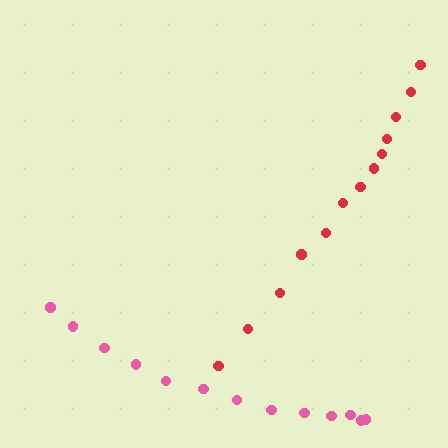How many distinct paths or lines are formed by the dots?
There are 2 distinct paths.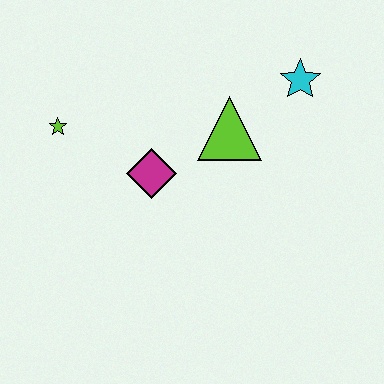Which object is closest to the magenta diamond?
The lime triangle is closest to the magenta diamond.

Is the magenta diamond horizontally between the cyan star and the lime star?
Yes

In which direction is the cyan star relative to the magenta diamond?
The cyan star is to the right of the magenta diamond.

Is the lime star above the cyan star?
No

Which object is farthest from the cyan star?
The lime star is farthest from the cyan star.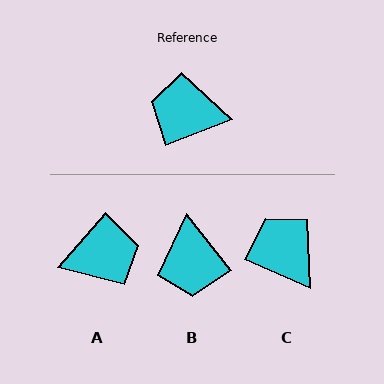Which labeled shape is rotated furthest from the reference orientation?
A, about 153 degrees away.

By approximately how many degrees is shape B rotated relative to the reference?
Approximately 106 degrees counter-clockwise.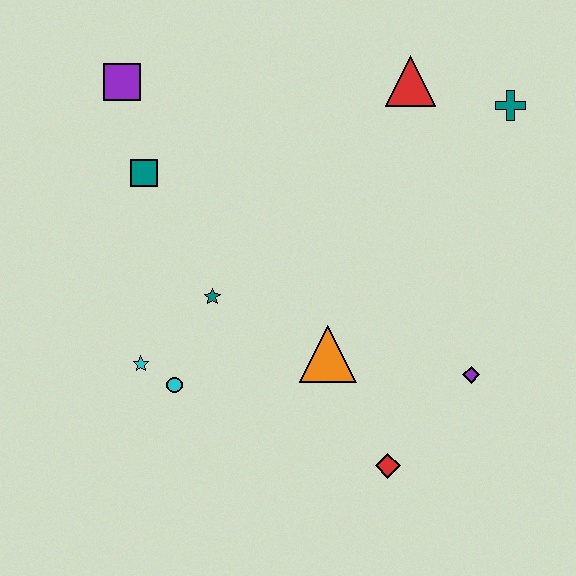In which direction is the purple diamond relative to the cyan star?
The purple diamond is to the right of the cyan star.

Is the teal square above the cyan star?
Yes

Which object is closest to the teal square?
The purple square is closest to the teal square.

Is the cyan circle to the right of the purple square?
Yes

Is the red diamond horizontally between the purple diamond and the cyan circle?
Yes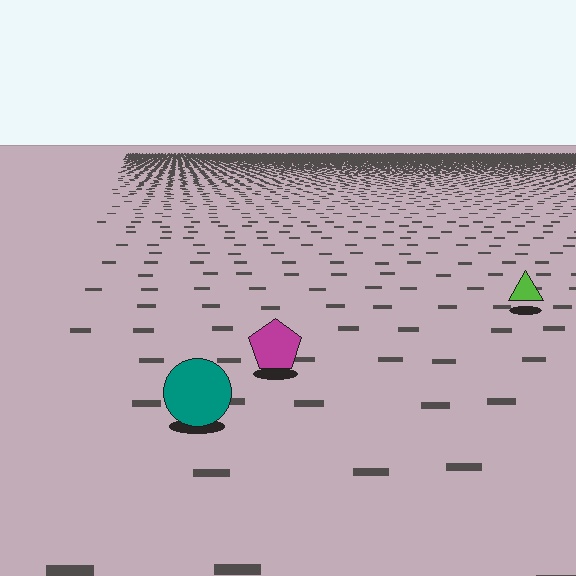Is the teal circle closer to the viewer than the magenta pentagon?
Yes. The teal circle is closer — you can tell from the texture gradient: the ground texture is coarser near it.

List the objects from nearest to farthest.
From nearest to farthest: the teal circle, the magenta pentagon, the lime triangle.